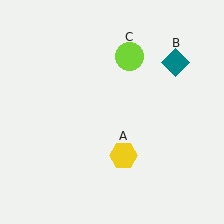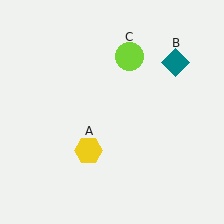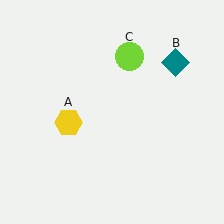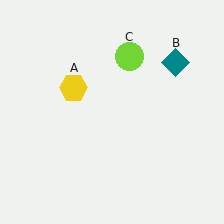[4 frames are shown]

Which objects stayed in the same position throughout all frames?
Teal diamond (object B) and lime circle (object C) remained stationary.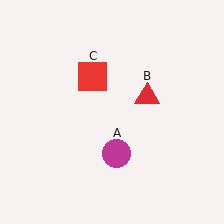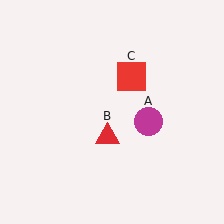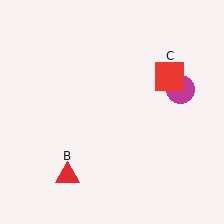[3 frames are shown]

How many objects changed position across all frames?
3 objects changed position: magenta circle (object A), red triangle (object B), red square (object C).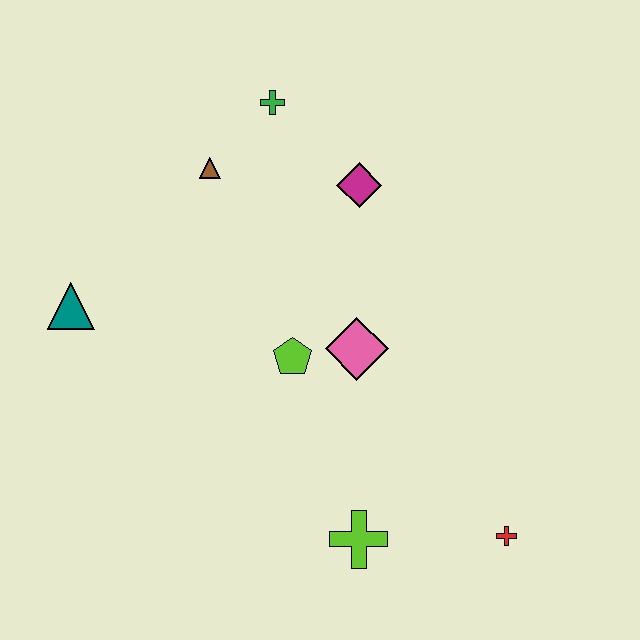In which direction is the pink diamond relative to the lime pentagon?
The pink diamond is to the right of the lime pentagon.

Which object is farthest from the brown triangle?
The red cross is farthest from the brown triangle.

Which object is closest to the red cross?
The lime cross is closest to the red cross.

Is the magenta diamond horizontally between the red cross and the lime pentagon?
Yes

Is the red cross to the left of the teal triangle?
No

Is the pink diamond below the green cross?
Yes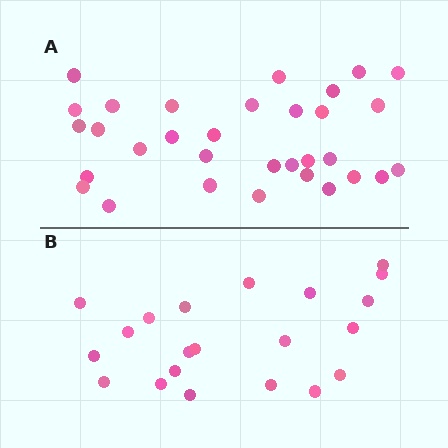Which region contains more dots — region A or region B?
Region A (the top region) has more dots.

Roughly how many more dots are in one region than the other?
Region A has roughly 12 or so more dots than region B.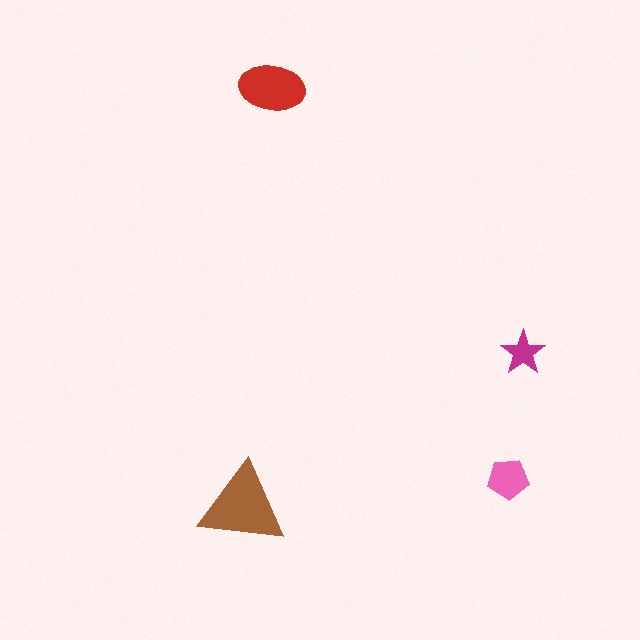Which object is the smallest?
The magenta star.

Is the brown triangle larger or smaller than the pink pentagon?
Larger.